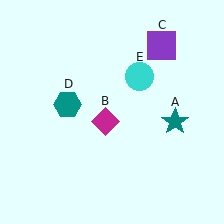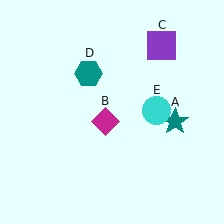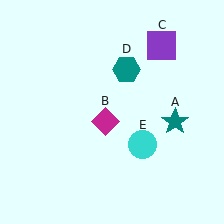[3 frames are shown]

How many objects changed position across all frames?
2 objects changed position: teal hexagon (object D), cyan circle (object E).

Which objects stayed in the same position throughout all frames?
Teal star (object A) and magenta diamond (object B) and purple square (object C) remained stationary.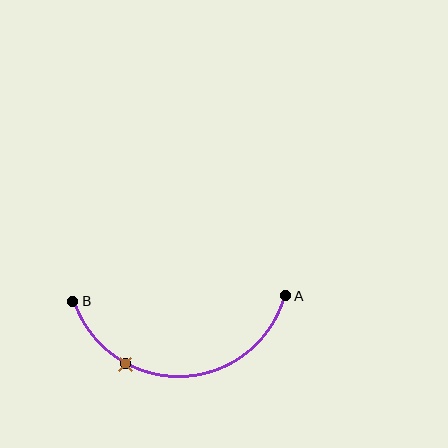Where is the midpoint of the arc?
The arc midpoint is the point on the curve farthest from the straight line joining A and B. It sits below that line.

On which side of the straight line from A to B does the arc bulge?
The arc bulges below the straight line connecting A and B.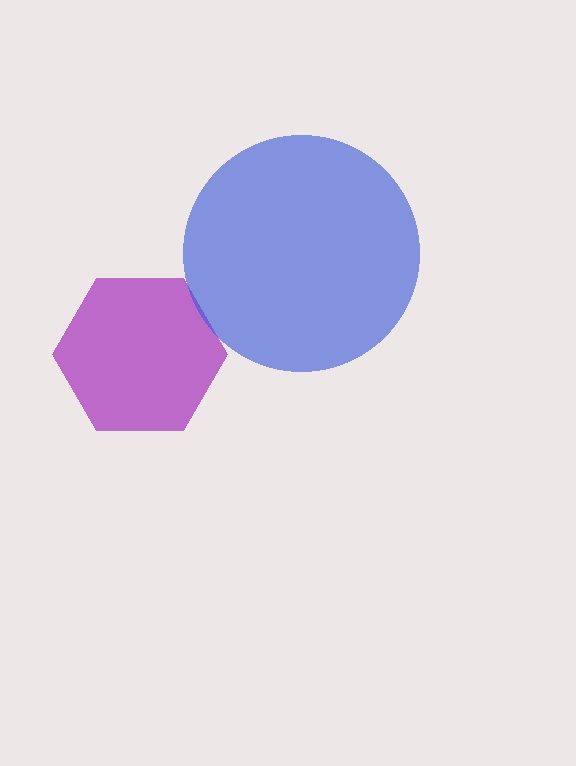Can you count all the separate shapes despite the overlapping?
Yes, there are 2 separate shapes.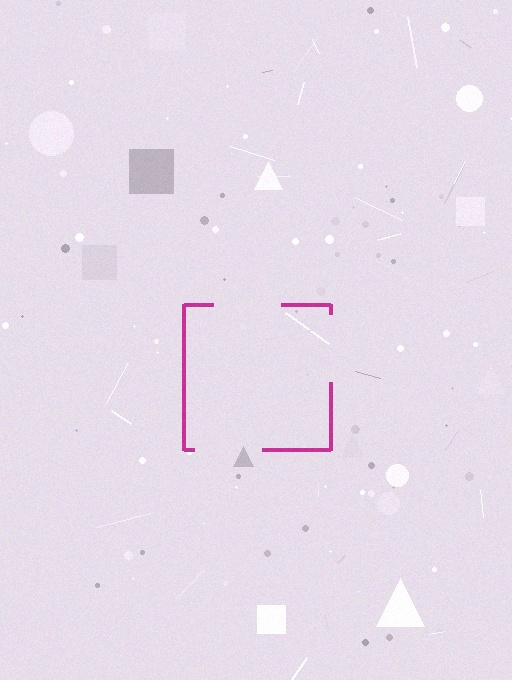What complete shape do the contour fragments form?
The contour fragments form a square.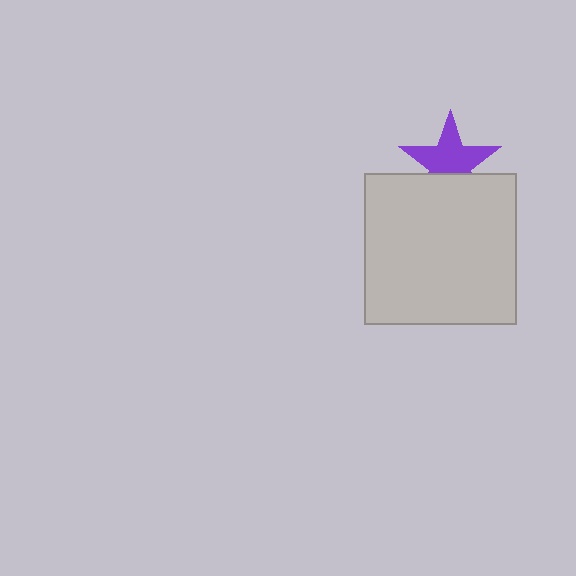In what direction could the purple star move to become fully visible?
The purple star could move up. That would shift it out from behind the light gray square entirely.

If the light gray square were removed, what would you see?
You would see the complete purple star.